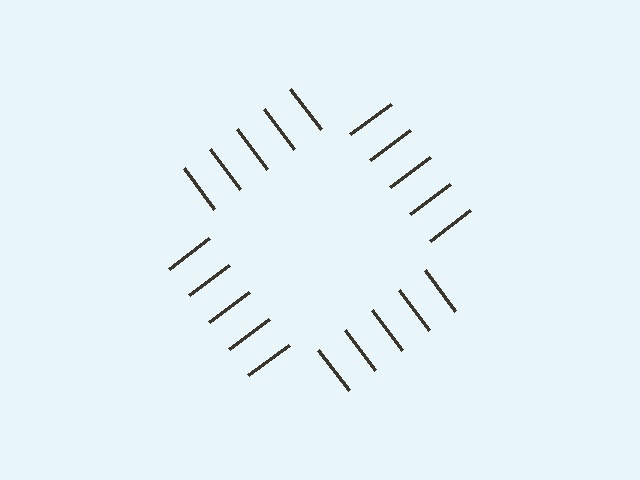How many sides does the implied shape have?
4 sides — the line-ends trace a square.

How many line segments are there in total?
20 — 5 along each of the 4 edges.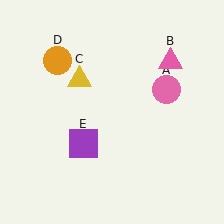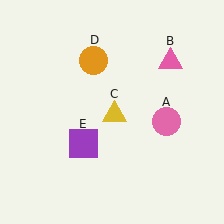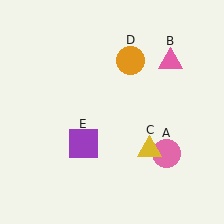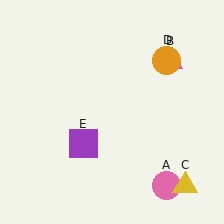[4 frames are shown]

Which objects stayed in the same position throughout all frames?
Pink triangle (object B) and purple square (object E) remained stationary.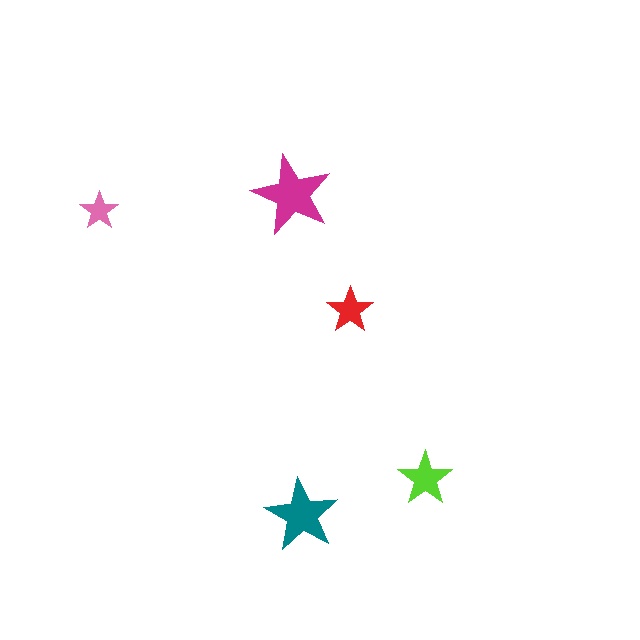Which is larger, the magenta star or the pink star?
The magenta one.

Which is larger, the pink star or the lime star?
The lime one.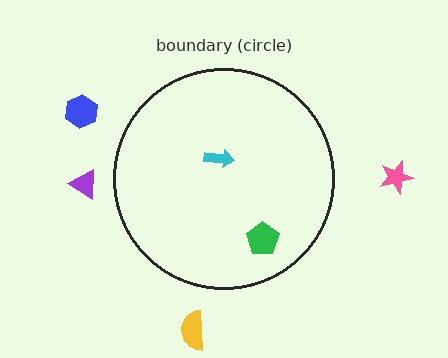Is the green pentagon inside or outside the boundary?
Inside.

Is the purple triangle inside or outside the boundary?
Outside.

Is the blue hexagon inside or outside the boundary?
Outside.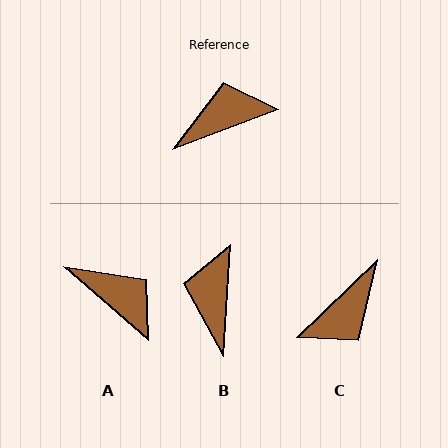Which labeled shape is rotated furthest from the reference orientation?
C, about 156 degrees away.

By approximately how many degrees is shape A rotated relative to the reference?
Approximately 61 degrees clockwise.